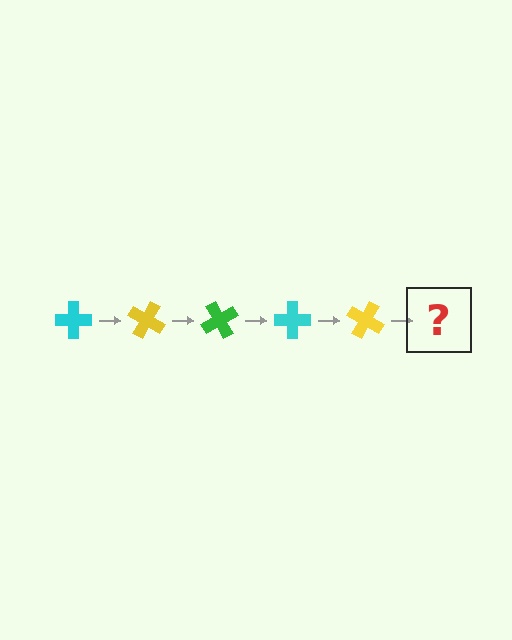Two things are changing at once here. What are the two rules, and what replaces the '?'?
The two rules are that it rotates 30 degrees each step and the color cycles through cyan, yellow, and green. The '?' should be a green cross, rotated 150 degrees from the start.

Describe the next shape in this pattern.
It should be a green cross, rotated 150 degrees from the start.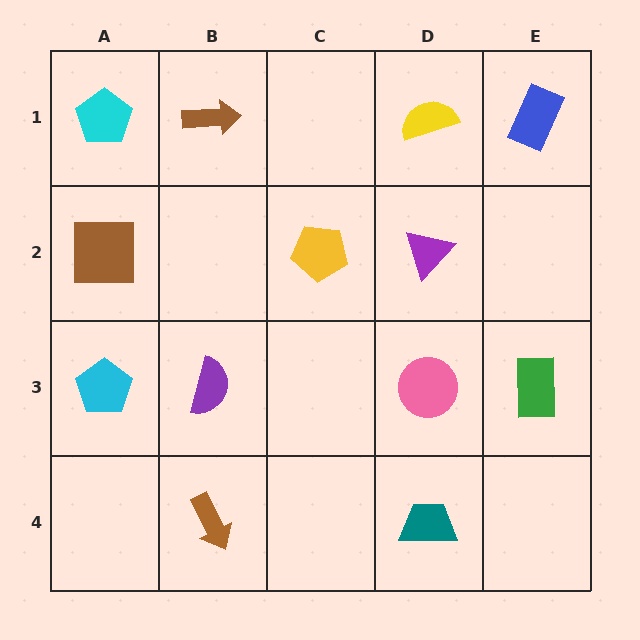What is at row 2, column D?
A purple triangle.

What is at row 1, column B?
A brown arrow.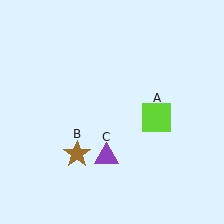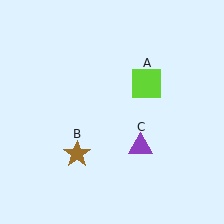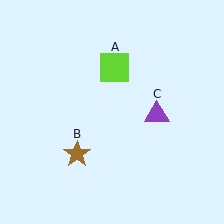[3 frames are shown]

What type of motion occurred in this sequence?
The lime square (object A), purple triangle (object C) rotated counterclockwise around the center of the scene.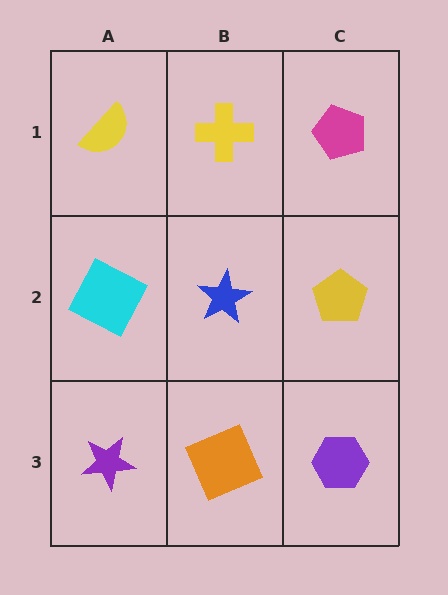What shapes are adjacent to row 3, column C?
A yellow pentagon (row 2, column C), an orange square (row 3, column B).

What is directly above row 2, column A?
A yellow semicircle.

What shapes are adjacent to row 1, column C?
A yellow pentagon (row 2, column C), a yellow cross (row 1, column B).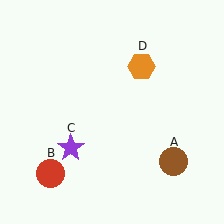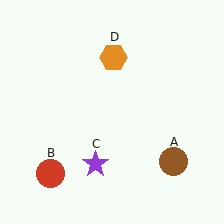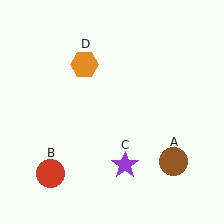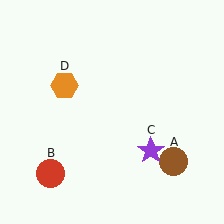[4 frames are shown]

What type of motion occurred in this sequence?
The purple star (object C), orange hexagon (object D) rotated counterclockwise around the center of the scene.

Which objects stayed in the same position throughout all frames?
Brown circle (object A) and red circle (object B) remained stationary.